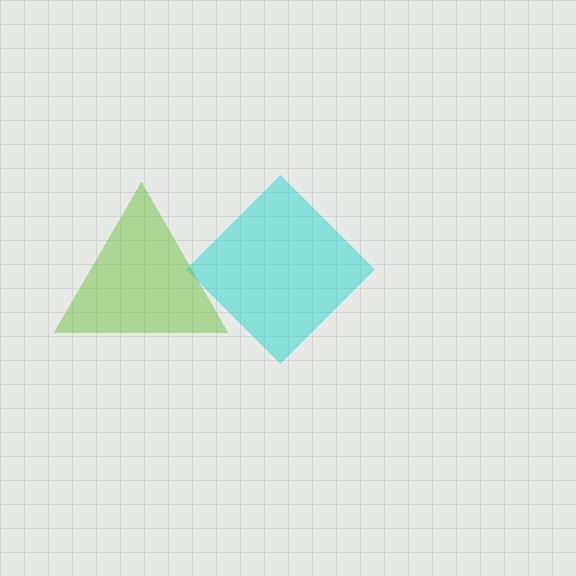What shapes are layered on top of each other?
The layered shapes are: a cyan diamond, a lime triangle.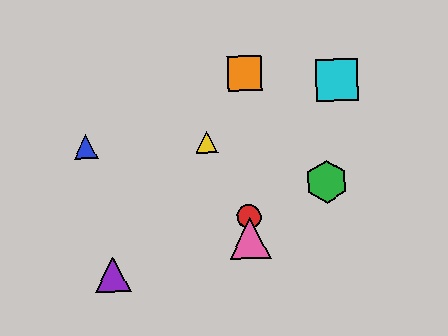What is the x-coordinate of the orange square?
The orange square is at x≈245.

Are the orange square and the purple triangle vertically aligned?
No, the orange square is at x≈245 and the purple triangle is at x≈113.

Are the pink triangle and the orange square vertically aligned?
Yes, both are at x≈250.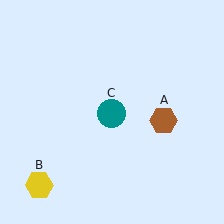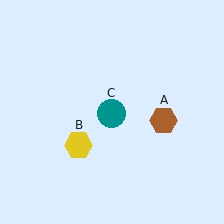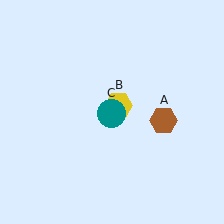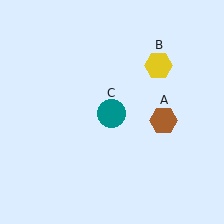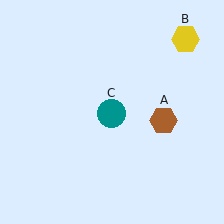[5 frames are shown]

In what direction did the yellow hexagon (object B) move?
The yellow hexagon (object B) moved up and to the right.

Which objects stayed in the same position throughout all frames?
Brown hexagon (object A) and teal circle (object C) remained stationary.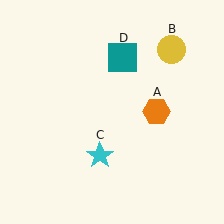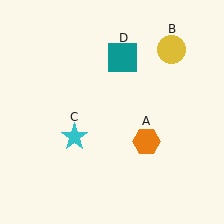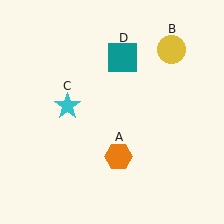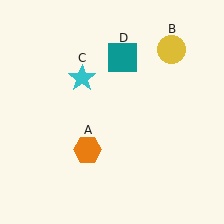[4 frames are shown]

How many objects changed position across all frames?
2 objects changed position: orange hexagon (object A), cyan star (object C).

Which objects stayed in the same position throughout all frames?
Yellow circle (object B) and teal square (object D) remained stationary.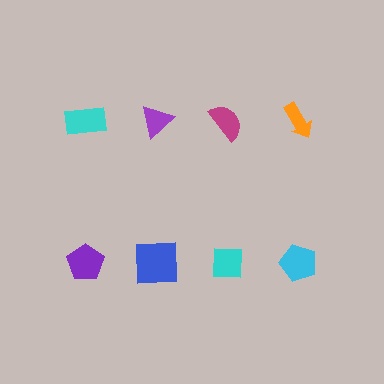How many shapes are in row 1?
4 shapes.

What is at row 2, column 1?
A purple pentagon.